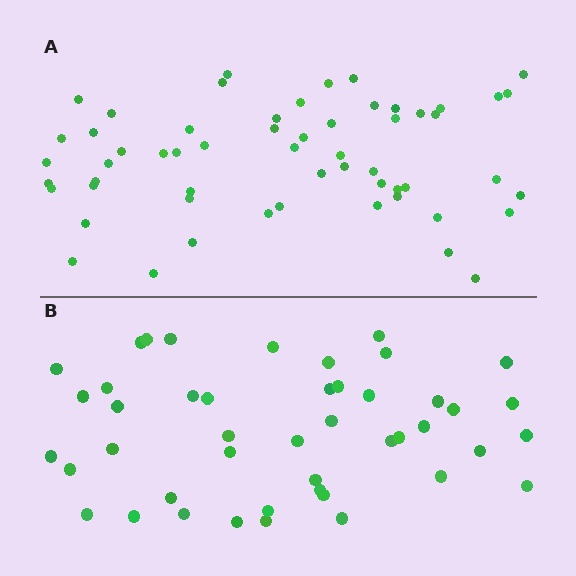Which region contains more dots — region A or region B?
Region A (the top region) has more dots.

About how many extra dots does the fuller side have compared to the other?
Region A has roughly 12 or so more dots than region B.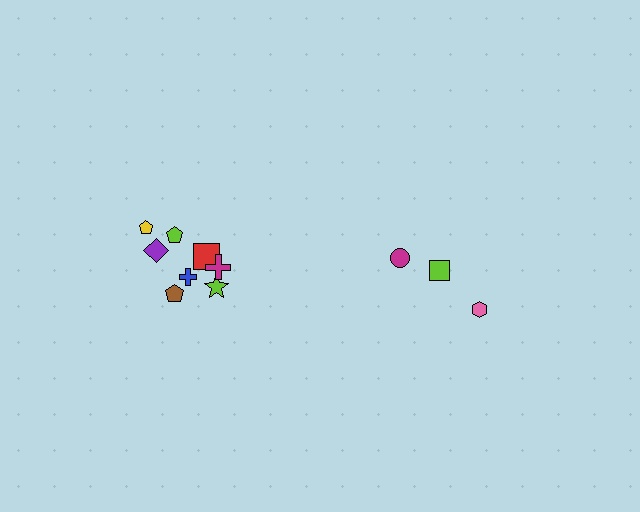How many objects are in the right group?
There are 3 objects.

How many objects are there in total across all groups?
There are 11 objects.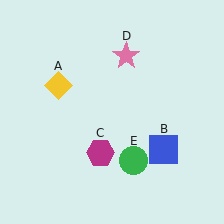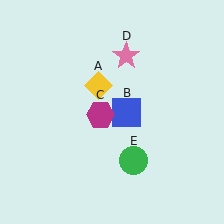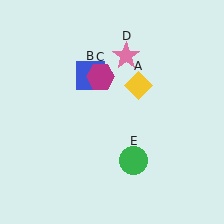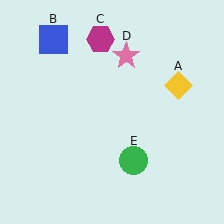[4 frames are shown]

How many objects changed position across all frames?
3 objects changed position: yellow diamond (object A), blue square (object B), magenta hexagon (object C).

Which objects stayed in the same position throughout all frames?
Pink star (object D) and green circle (object E) remained stationary.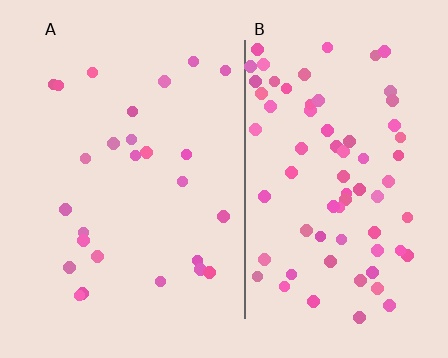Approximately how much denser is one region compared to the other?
Approximately 2.7× — region B over region A.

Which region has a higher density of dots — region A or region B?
B (the right).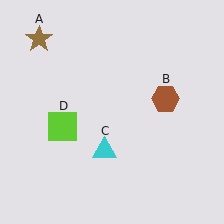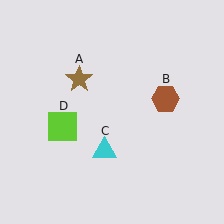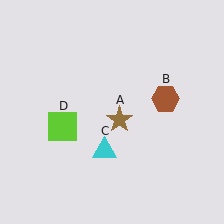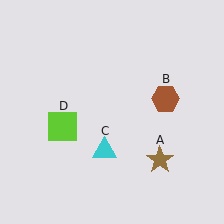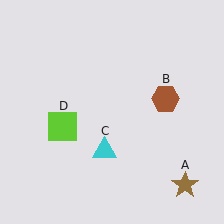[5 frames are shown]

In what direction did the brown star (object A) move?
The brown star (object A) moved down and to the right.